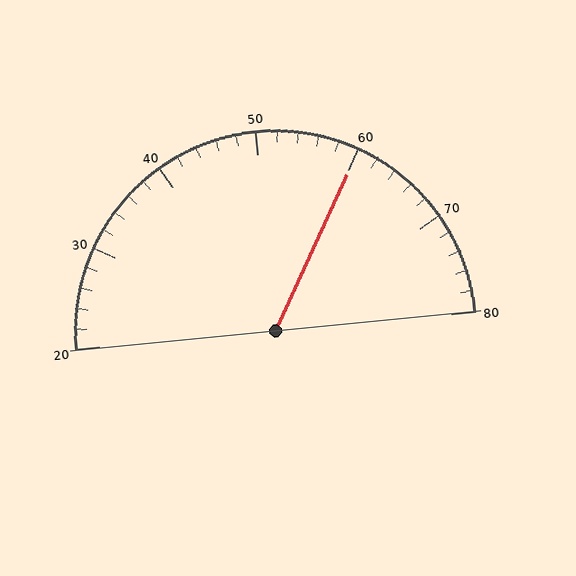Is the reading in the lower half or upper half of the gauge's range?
The reading is in the upper half of the range (20 to 80).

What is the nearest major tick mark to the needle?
The nearest major tick mark is 60.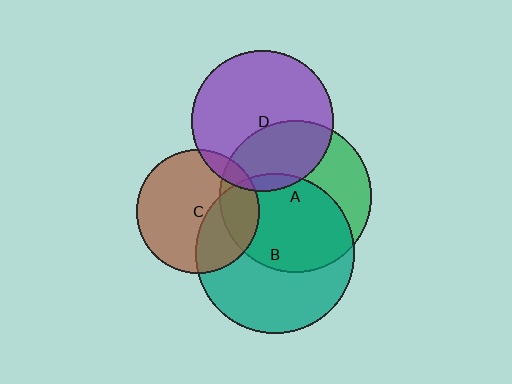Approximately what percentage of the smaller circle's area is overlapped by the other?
Approximately 35%.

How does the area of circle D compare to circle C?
Approximately 1.3 times.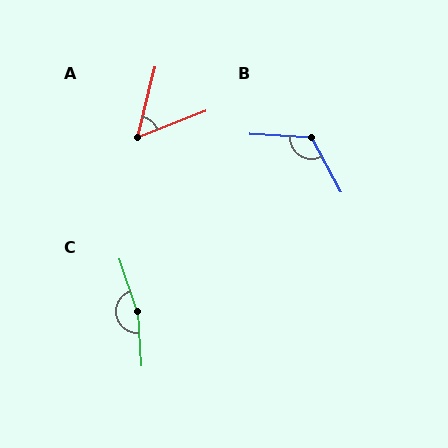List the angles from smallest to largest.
A (55°), B (121°), C (166°).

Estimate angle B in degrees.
Approximately 121 degrees.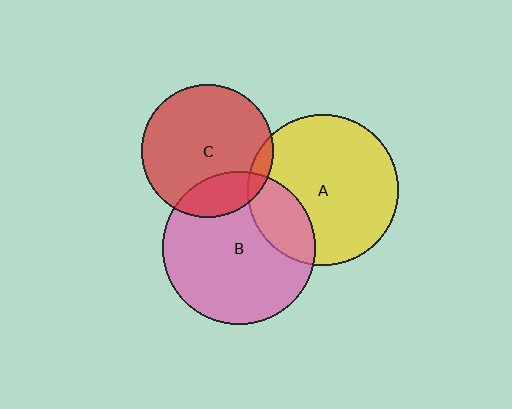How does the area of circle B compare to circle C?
Approximately 1.3 times.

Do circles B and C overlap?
Yes.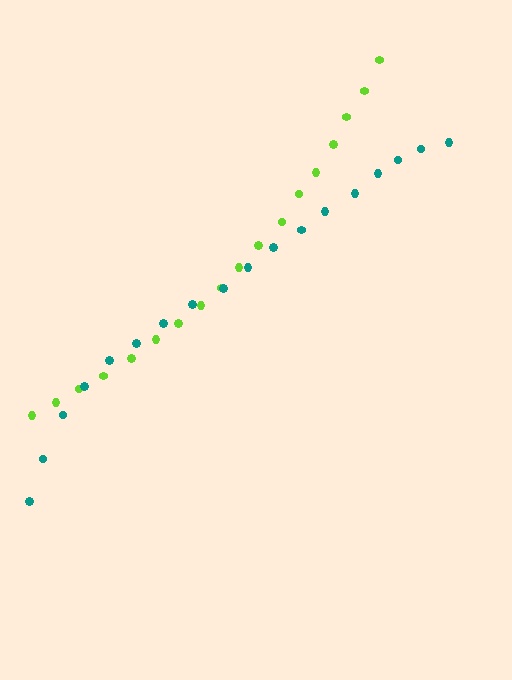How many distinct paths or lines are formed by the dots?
There are 2 distinct paths.